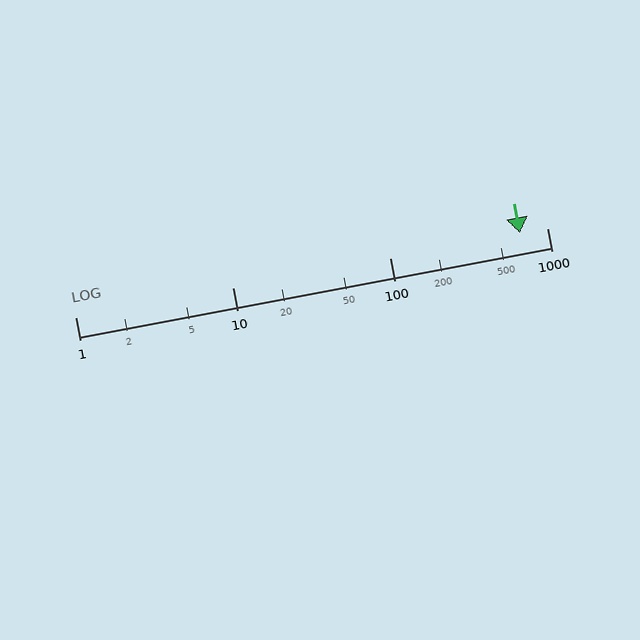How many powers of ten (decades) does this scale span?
The scale spans 3 decades, from 1 to 1000.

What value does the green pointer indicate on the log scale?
The pointer indicates approximately 670.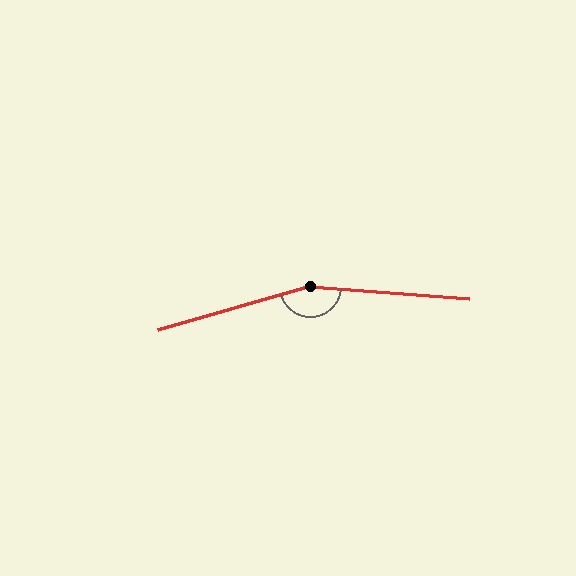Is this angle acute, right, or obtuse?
It is obtuse.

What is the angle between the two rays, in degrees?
Approximately 160 degrees.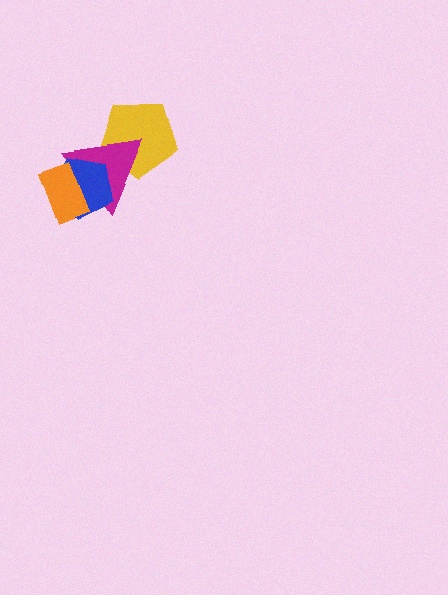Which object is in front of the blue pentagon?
The orange rectangle is in front of the blue pentagon.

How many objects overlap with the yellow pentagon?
1 object overlaps with the yellow pentagon.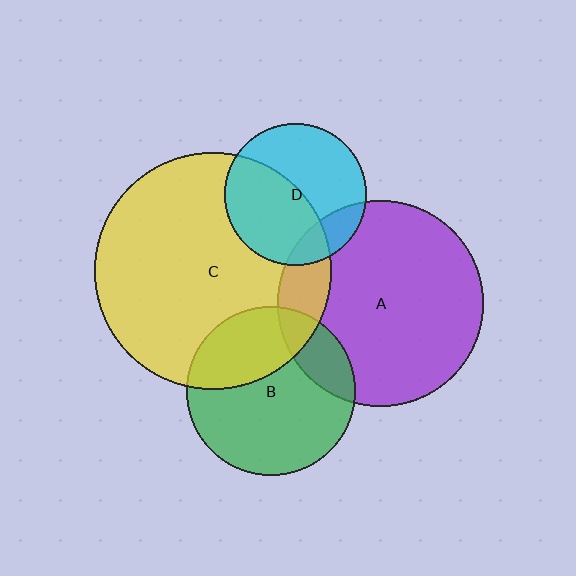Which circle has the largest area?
Circle C (yellow).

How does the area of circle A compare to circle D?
Approximately 2.1 times.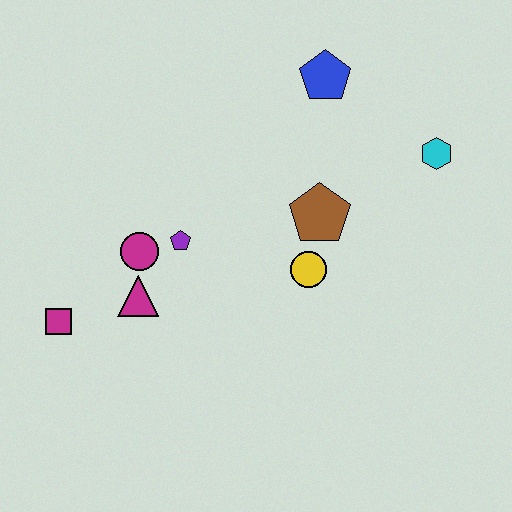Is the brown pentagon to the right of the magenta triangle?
Yes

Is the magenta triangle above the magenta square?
Yes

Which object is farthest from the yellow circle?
The magenta square is farthest from the yellow circle.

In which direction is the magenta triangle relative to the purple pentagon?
The magenta triangle is below the purple pentagon.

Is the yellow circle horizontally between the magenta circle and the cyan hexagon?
Yes